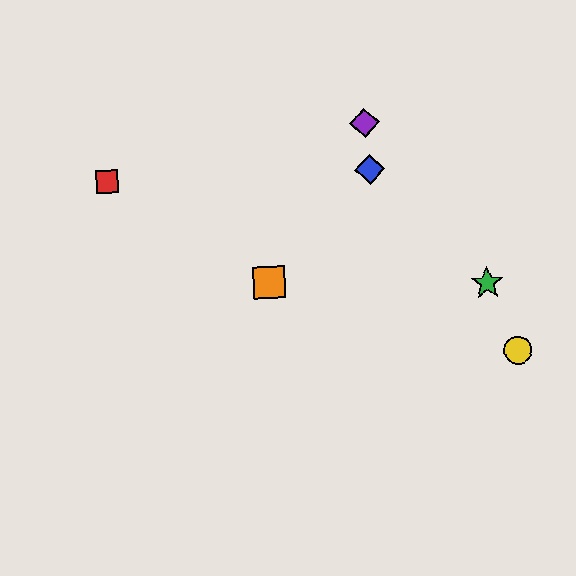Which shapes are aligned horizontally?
The red square, the blue diamond are aligned horizontally.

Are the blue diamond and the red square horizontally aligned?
Yes, both are at y≈169.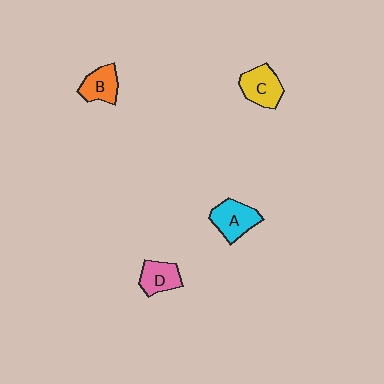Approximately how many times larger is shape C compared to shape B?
Approximately 1.2 times.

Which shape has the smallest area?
Shape D (pink).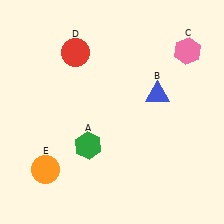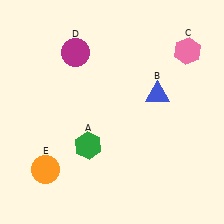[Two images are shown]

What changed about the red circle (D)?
In Image 1, D is red. In Image 2, it changed to magenta.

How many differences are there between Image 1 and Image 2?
There is 1 difference between the two images.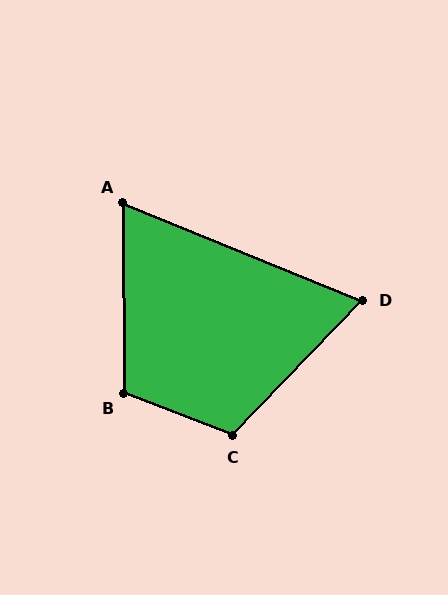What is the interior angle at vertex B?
Approximately 112 degrees (obtuse).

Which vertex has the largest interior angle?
C, at approximately 112 degrees.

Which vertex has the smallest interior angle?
A, at approximately 68 degrees.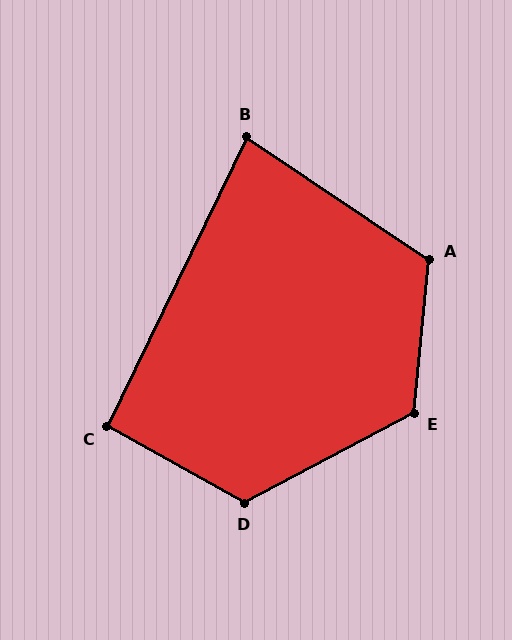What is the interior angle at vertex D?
Approximately 123 degrees (obtuse).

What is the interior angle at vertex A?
Approximately 118 degrees (obtuse).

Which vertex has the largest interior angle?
E, at approximately 123 degrees.